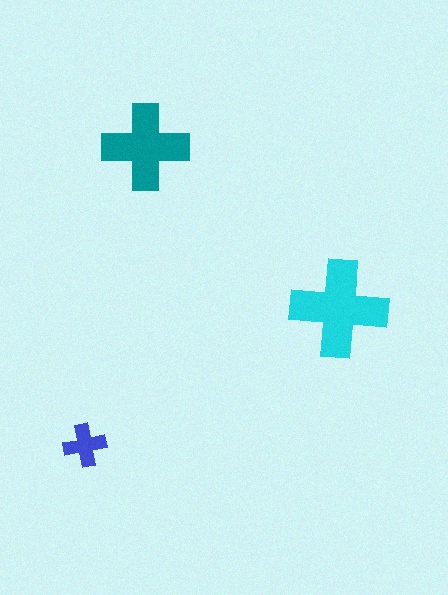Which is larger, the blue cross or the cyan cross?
The cyan one.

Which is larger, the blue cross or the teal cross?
The teal one.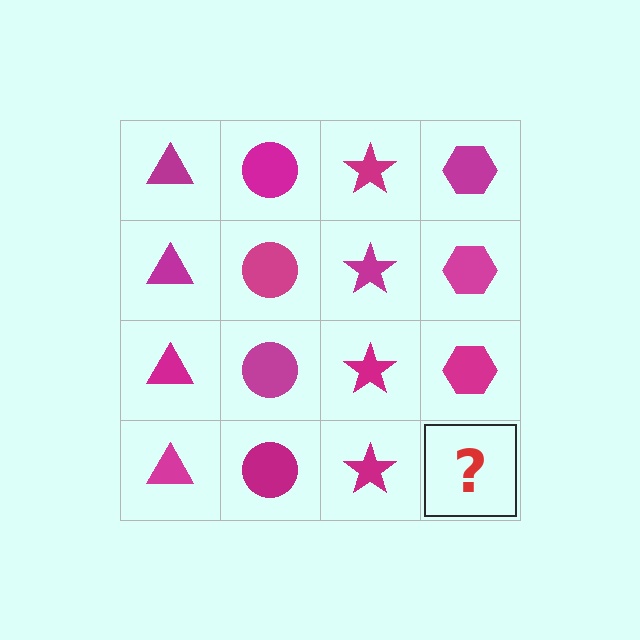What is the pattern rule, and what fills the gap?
The rule is that each column has a consistent shape. The gap should be filled with a magenta hexagon.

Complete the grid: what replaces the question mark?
The question mark should be replaced with a magenta hexagon.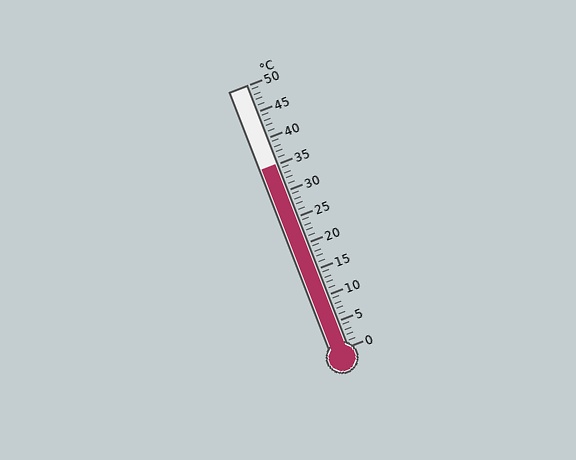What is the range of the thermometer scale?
The thermometer scale ranges from 0°C to 50°C.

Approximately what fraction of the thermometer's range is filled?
The thermometer is filled to approximately 70% of its range.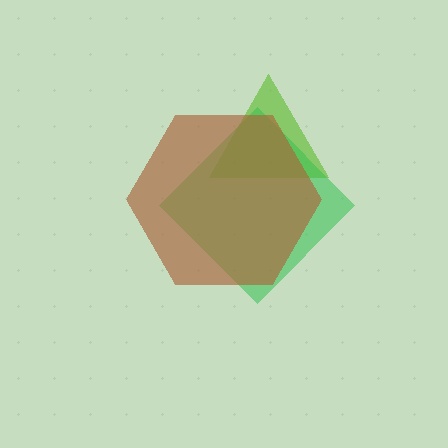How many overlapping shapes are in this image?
There are 3 overlapping shapes in the image.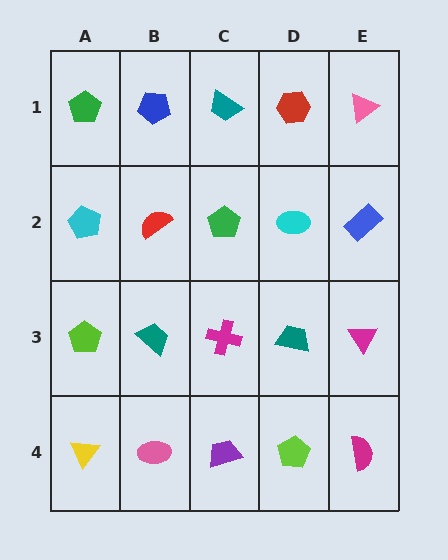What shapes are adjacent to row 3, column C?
A green pentagon (row 2, column C), a purple trapezoid (row 4, column C), a teal trapezoid (row 3, column B), a teal trapezoid (row 3, column D).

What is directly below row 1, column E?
A blue rectangle.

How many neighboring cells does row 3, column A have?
3.